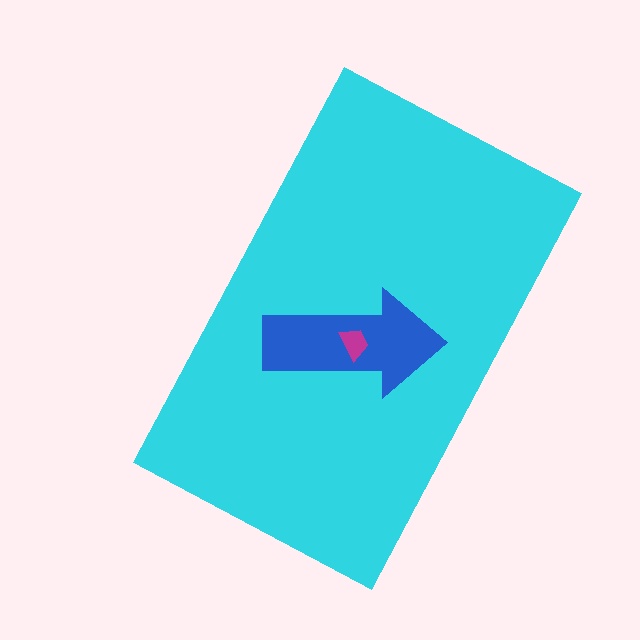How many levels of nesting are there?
3.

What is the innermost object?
The magenta trapezoid.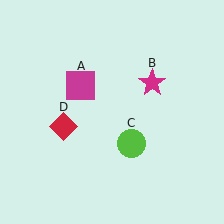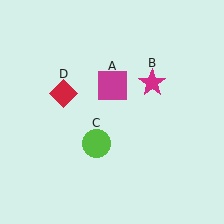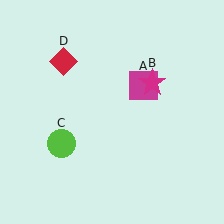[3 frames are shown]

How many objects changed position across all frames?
3 objects changed position: magenta square (object A), lime circle (object C), red diamond (object D).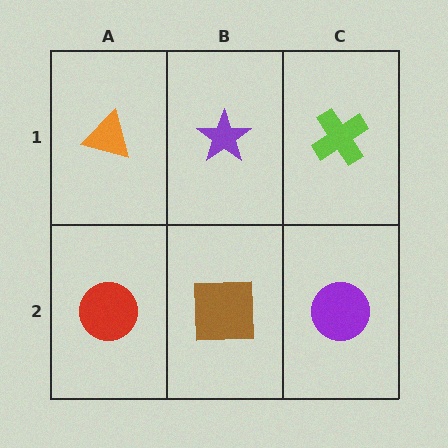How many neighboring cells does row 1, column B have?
3.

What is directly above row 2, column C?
A lime cross.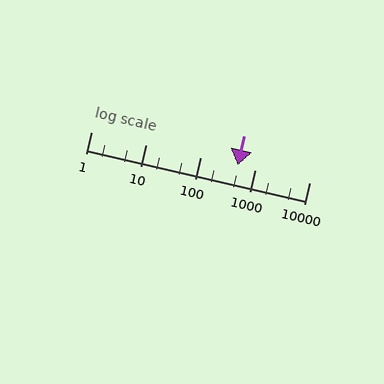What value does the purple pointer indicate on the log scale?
The pointer indicates approximately 480.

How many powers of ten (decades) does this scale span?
The scale spans 4 decades, from 1 to 10000.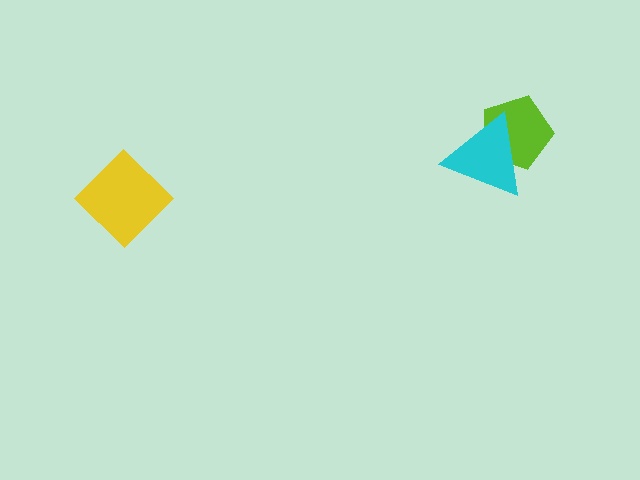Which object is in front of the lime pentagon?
The cyan triangle is in front of the lime pentagon.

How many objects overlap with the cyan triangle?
1 object overlaps with the cyan triangle.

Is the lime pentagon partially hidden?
Yes, it is partially covered by another shape.